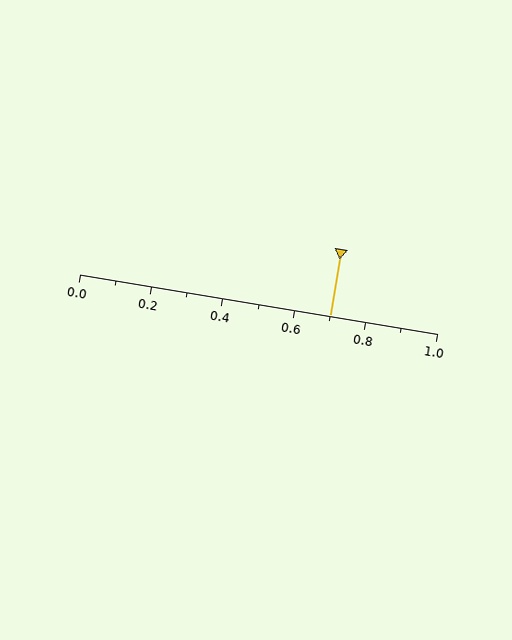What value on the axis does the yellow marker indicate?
The marker indicates approximately 0.7.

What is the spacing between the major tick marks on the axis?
The major ticks are spaced 0.2 apart.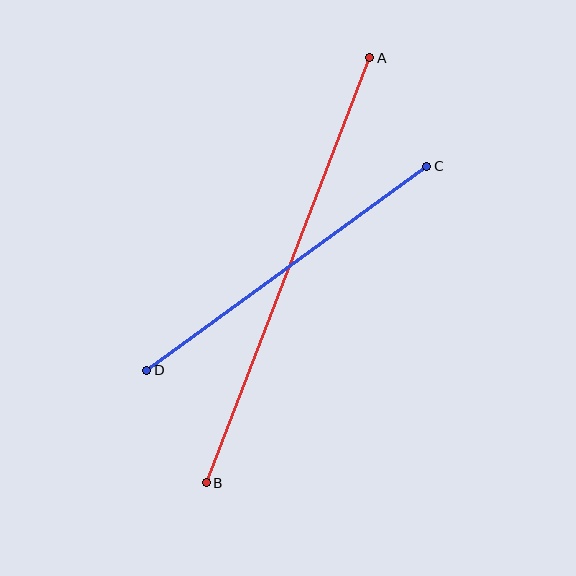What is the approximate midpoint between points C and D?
The midpoint is at approximately (287, 268) pixels.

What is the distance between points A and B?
The distance is approximately 455 pixels.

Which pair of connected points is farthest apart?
Points A and B are farthest apart.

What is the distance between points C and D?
The distance is approximately 346 pixels.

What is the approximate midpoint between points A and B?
The midpoint is at approximately (288, 270) pixels.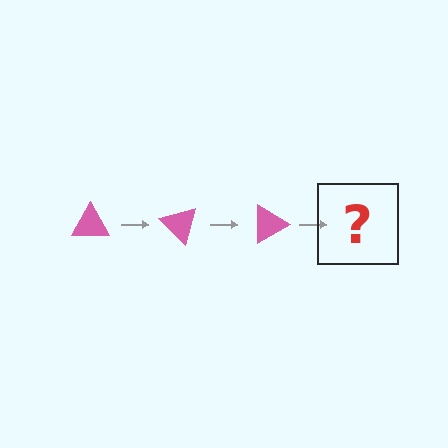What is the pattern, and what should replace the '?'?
The pattern is that the triangle rotates 45 degrees each step. The '?' should be a pink triangle rotated 135 degrees.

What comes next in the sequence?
The next element should be a pink triangle rotated 135 degrees.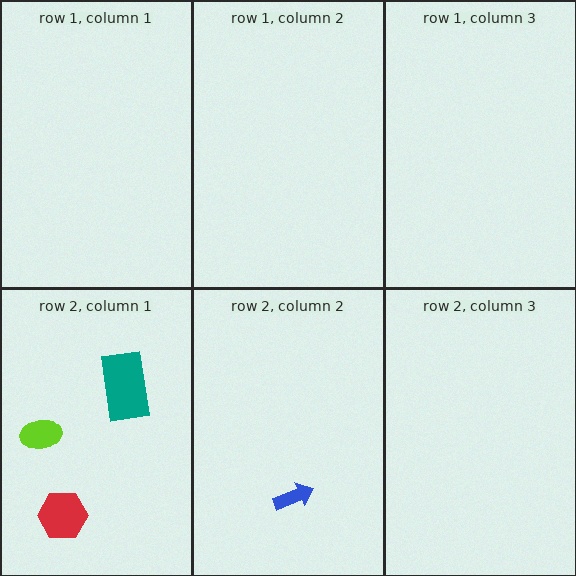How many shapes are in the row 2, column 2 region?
1.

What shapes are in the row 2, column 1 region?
The teal rectangle, the red hexagon, the lime ellipse.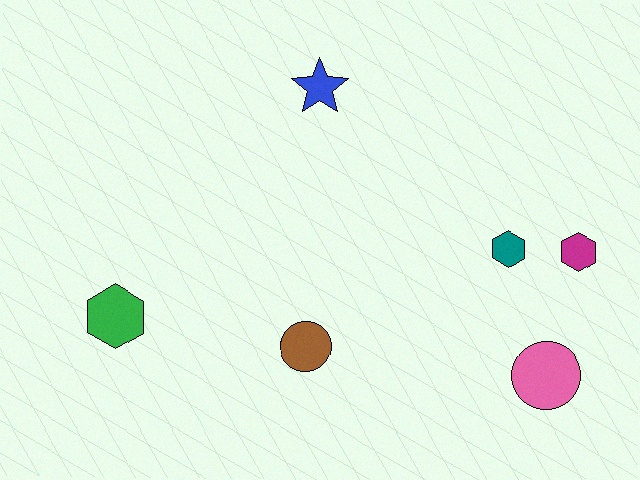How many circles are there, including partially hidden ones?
There are 2 circles.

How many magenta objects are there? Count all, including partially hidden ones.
There is 1 magenta object.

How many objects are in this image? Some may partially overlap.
There are 6 objects.